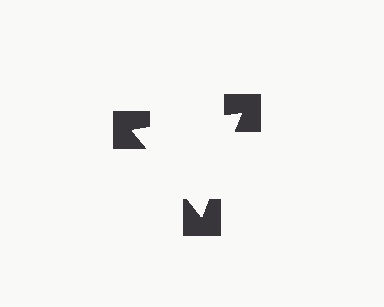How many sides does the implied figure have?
3 sides.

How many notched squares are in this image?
There are 3 — one at each vertex of the illusory triangle.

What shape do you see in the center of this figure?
An illusory triangle — its edges are inferred from the aligned wedge cuts in the notched squares, not physically drawn.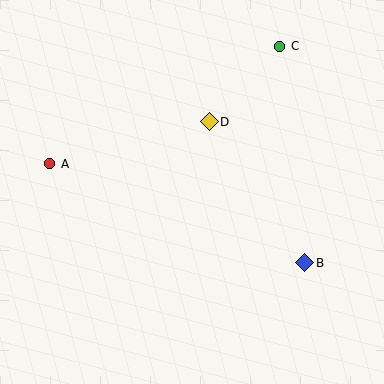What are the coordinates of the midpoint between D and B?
The midpoint between D and B is at (257, 192).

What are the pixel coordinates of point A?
Point A is at (49, 164).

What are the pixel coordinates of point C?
Point C is at (280, 46).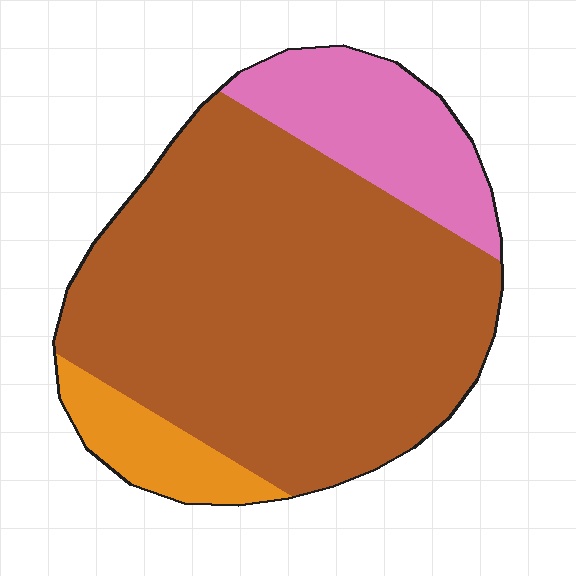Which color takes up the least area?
Orange, at roughly 10%.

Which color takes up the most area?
Brown, at roughly 75%.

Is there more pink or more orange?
Pink.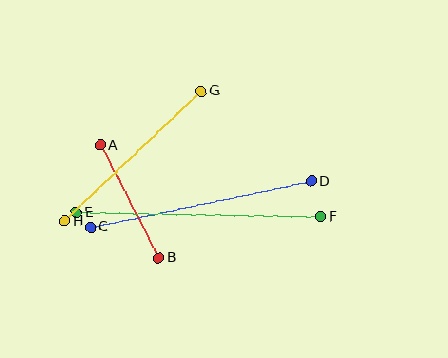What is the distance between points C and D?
The distance is approximately 226 pixels.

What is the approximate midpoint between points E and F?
The midpoint is at approximately (199, 214) pixels.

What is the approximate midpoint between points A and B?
The midpoint is at approximately (129, 201) pixels.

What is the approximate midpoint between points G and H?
The midpoint is at approximately (133, 156) pixels.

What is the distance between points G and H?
The distance is approximately 188 pixels.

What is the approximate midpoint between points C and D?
The midpoint is at approximately (201, 204) pixels.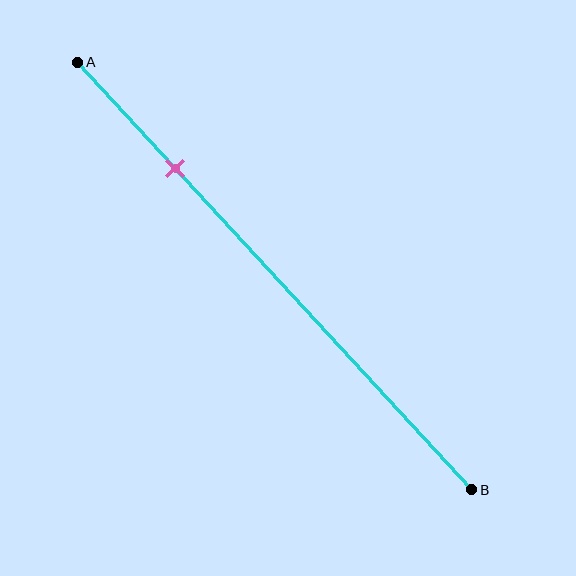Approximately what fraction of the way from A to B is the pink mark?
The pink mark is approximately 25% of the way from A to B.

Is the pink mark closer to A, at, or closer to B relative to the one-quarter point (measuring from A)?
The pink mark is approximately at the one-quarter point of segment AB.